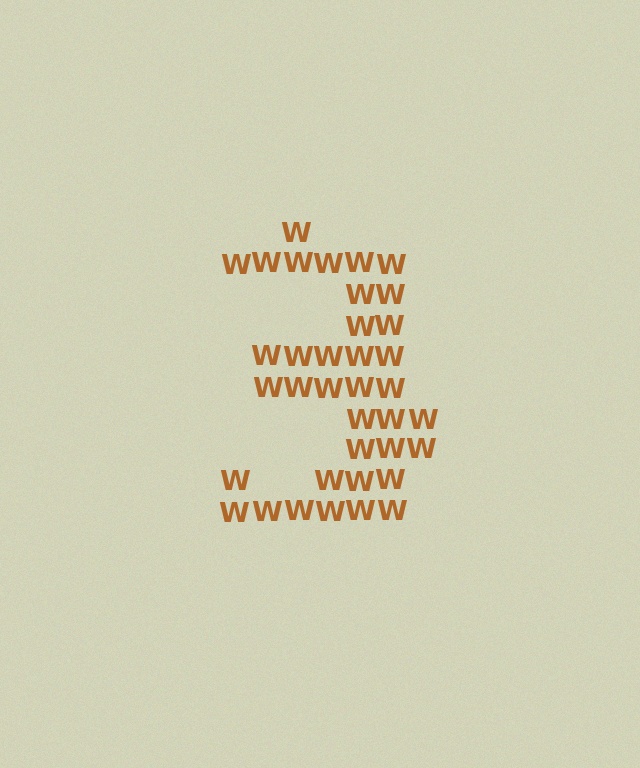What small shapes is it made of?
It is made of small letter W's.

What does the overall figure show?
The overall figure shows the digit 3.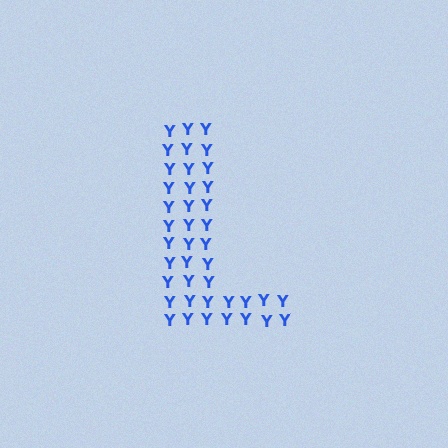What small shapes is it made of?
It is made of small letter Y's.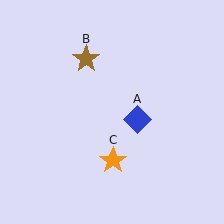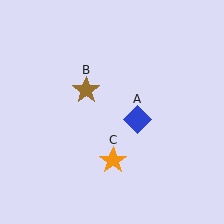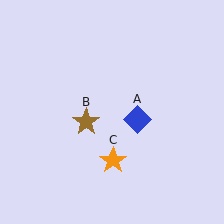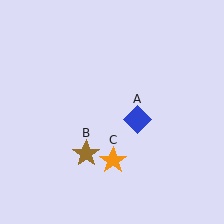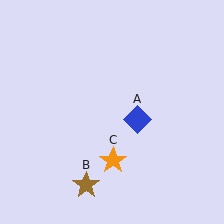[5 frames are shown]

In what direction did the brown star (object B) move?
The brown star (object B) moved down.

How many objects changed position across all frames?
1 object changed position: brown star (object B).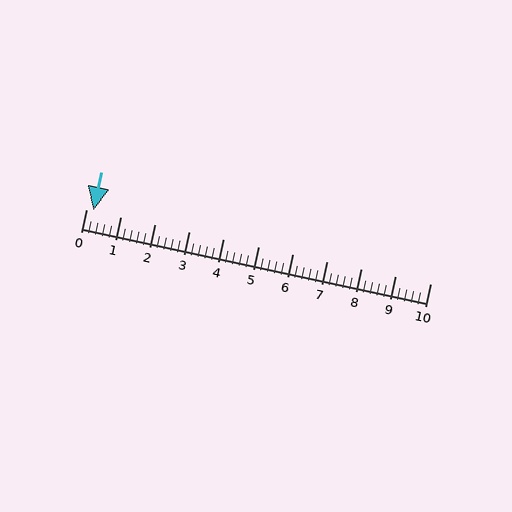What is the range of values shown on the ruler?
The ruler shows values from 0 to 10.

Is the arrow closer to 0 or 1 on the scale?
The arrow is closer to 0.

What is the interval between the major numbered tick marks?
The major tick marks are spaced 1 units apart.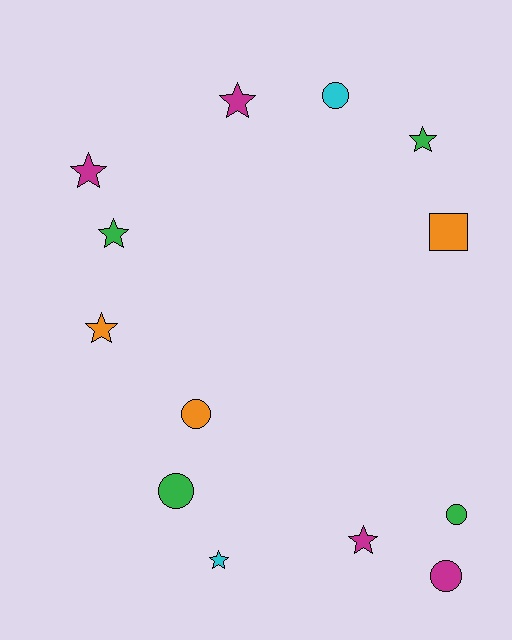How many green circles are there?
There are 2 green circles.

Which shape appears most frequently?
Star, with 7 objects.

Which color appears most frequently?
Magenta, with 4 objects.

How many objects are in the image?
There are 13 objects.